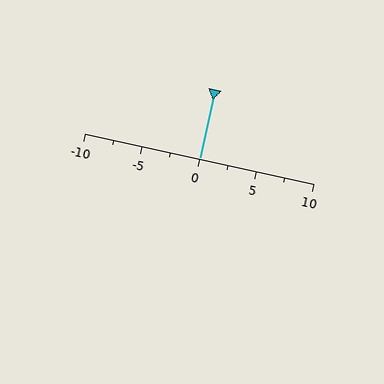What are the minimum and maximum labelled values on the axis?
The axis runs from -10 to 10.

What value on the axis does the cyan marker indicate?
The marker indicates approximately 0.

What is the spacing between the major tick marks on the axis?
The major ticks are spaced 5 apart.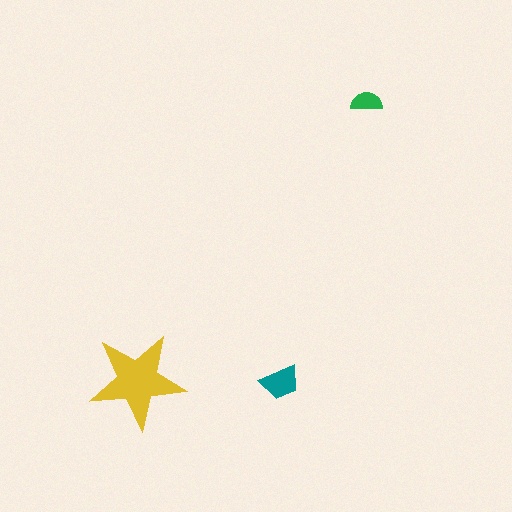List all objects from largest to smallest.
The yellow star, the teal trapezoid, the green semicircle.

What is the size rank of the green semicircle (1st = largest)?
3rd.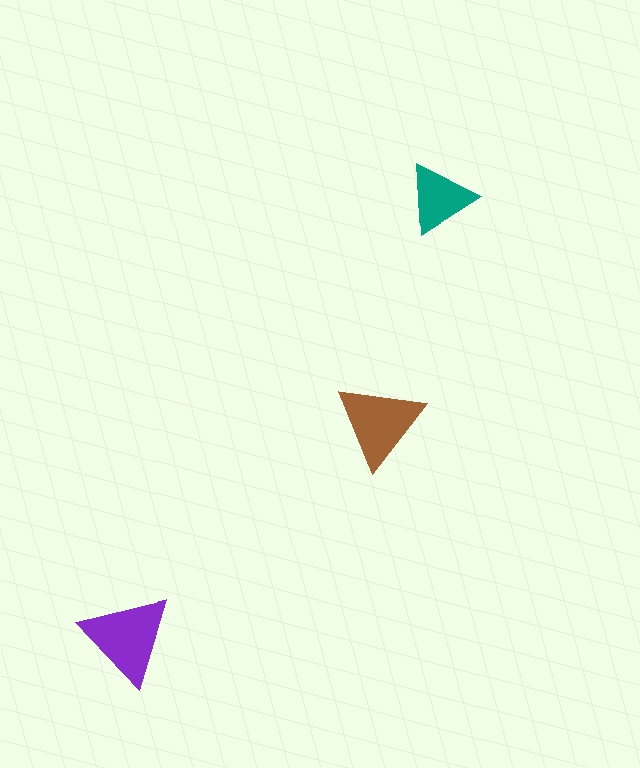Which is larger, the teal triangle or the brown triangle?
The brown one.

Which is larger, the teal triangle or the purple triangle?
The purple one.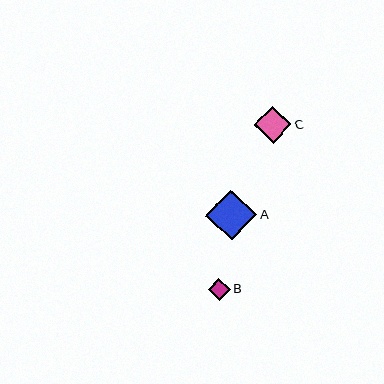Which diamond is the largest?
Diamond A is the largest with a size of approximately 51 pixels.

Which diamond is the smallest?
Diamond B is the smallest with a size of approximately 22 pixels.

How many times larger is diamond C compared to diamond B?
Diamond C is approximately 1.7 times the size of diamond B.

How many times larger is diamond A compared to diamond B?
Diamond A is approximately 2.3 times the size of diamond B.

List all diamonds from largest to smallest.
From largest to smallest: A, C, B.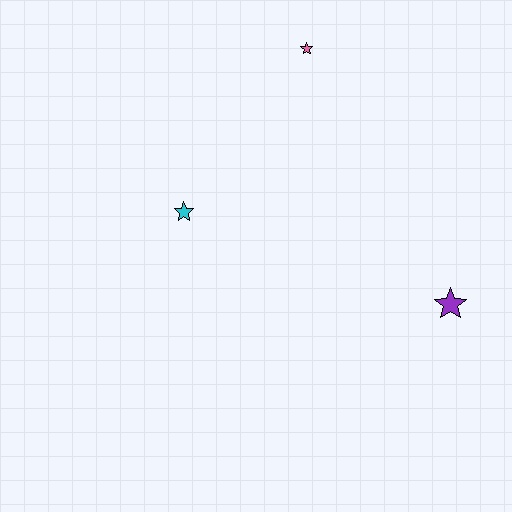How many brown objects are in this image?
There are no brown objects.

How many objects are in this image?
There are 3 objects.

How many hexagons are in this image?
There are no hexagons.